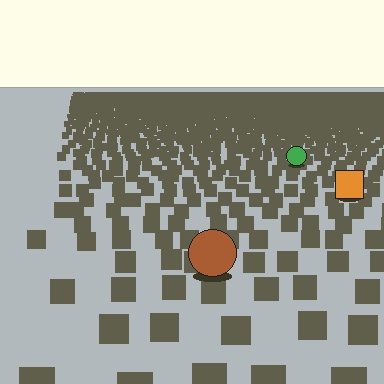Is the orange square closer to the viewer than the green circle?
Yes. The orange square is closer — you can tell from the texture gradient: the ground texture is coarser near it.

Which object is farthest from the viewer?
The green circle is farthest from the viewer. It appears smaller and the ground texture around it is denser.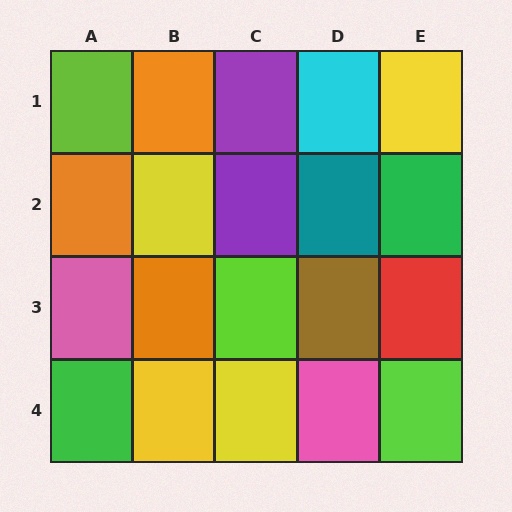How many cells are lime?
3 cells are lime.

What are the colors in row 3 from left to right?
Pink, orange, lime, brown, red.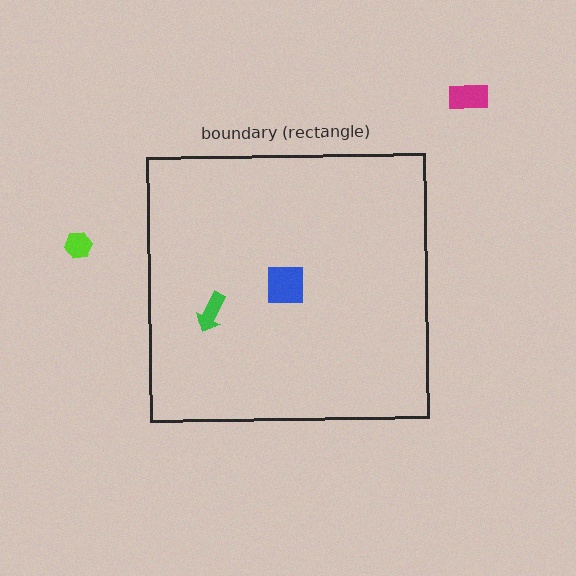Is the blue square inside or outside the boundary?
Inside.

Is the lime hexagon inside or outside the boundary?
Outside.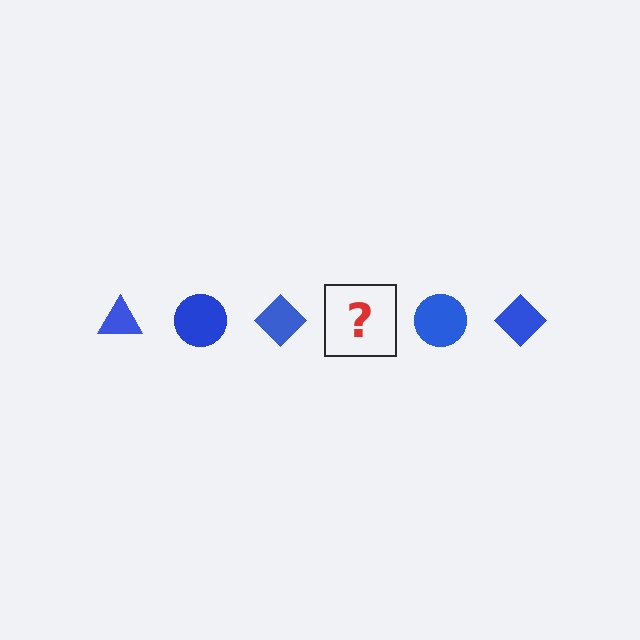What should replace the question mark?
The question mark should be replaced with a blue triangle.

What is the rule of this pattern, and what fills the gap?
The rule is that the pattern cycles through triangle, circle, diamond shapes in blue. The gap should be filled with a blue triangle.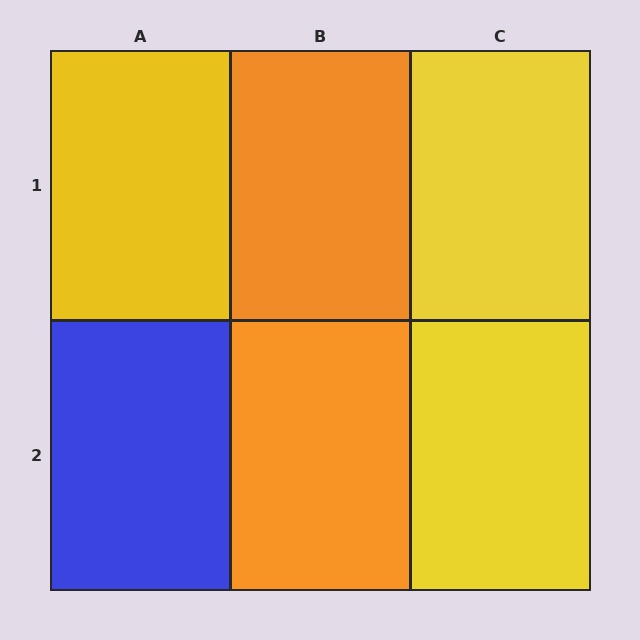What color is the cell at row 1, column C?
Yellow.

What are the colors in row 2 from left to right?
Blue, orange, yellow.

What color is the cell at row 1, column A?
Yellow.